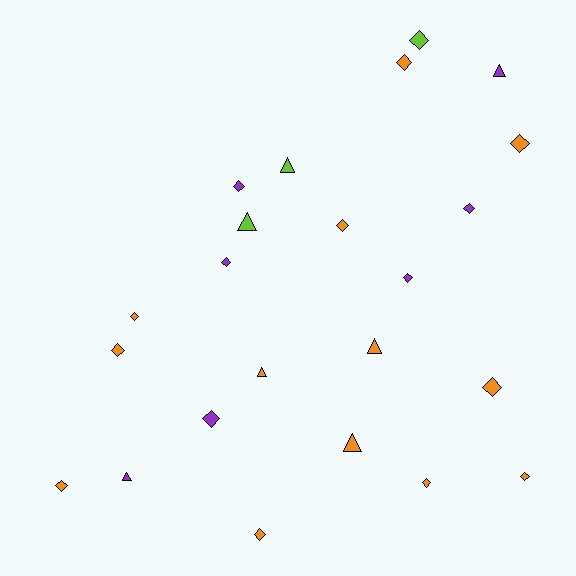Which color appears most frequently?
Orange, with 13 objects.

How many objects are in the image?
There are 23 objects.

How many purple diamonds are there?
There are 5 purple diamonds.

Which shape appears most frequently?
Diamond, with 16 objects.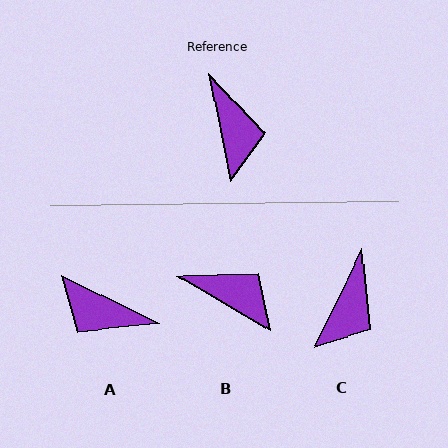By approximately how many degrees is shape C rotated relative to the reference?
Approximately 38 degrees clockwise.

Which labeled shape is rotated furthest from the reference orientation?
A, about 128 degrees away.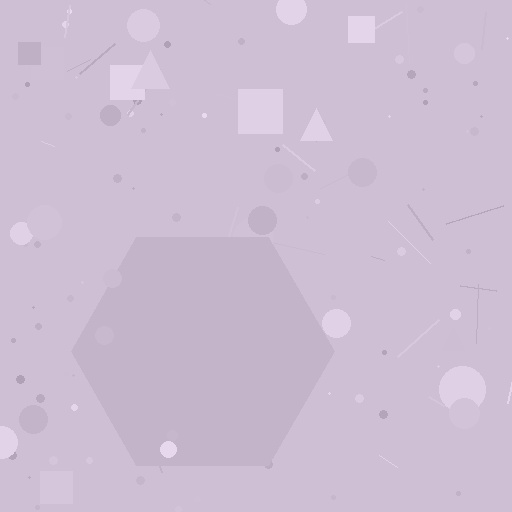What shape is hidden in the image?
A hexagon is hidden in the image.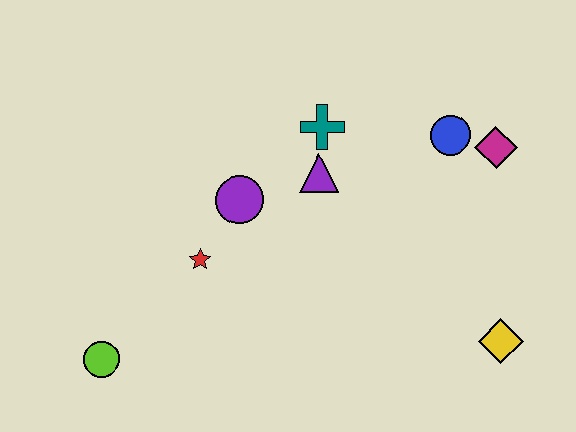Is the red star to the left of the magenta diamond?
Yes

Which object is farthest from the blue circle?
The lime circle is farthest from the blue circle.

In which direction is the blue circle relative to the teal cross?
The blue circle is to the right of the teal cross.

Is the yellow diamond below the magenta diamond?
Yes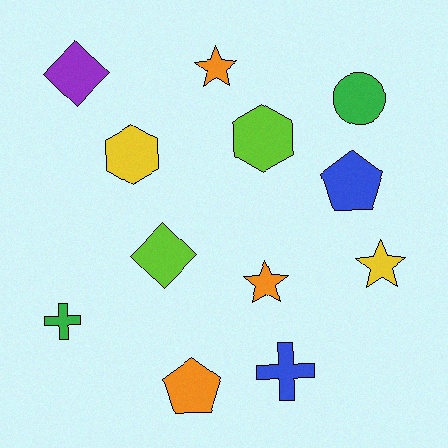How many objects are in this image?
There are 12 objects.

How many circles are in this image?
There is 1 circle.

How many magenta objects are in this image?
There are no magenta objects.